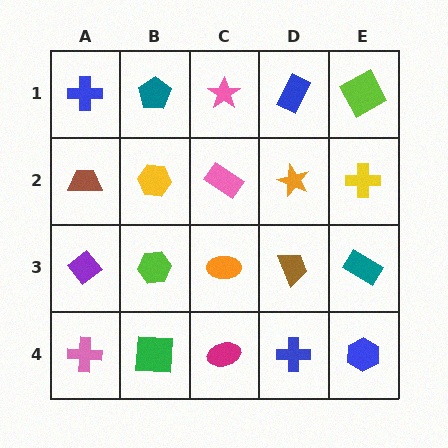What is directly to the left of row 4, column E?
A blue cross.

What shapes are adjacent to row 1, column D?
An orange star (row 2, column D), a pink star (row 1, column C), a lime square (row 1, column E).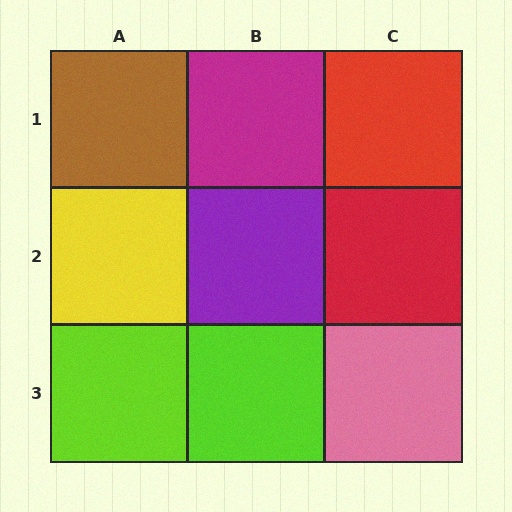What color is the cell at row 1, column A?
Brown.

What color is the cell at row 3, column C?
Pink.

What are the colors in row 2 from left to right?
Yellow, purple, red.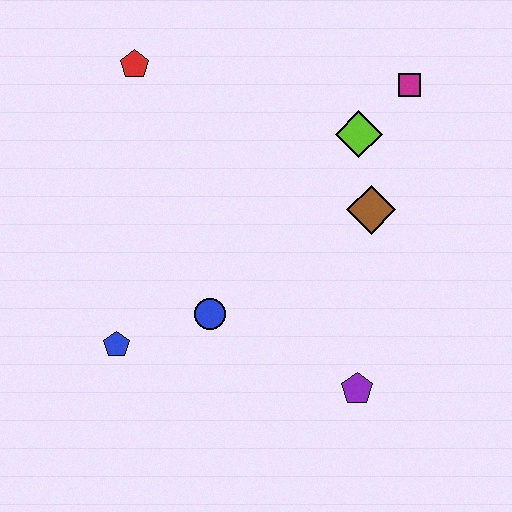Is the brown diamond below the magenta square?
Yes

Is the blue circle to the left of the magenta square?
Yes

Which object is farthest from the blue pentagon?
The magenta square is farthest from the blue pentagon.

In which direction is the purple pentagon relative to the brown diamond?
The purple pentagon is below the brown diamond.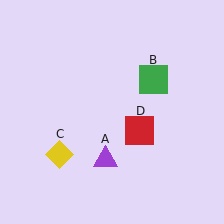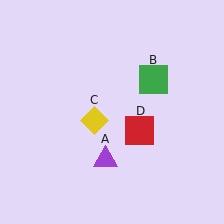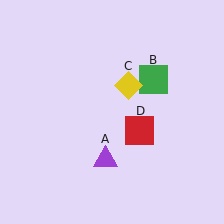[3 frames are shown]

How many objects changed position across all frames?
1 object changed position: yellow diamond (object C).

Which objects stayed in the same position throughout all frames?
Purple triangle (object A) and green square (object B) and red square (object D) remained stationary.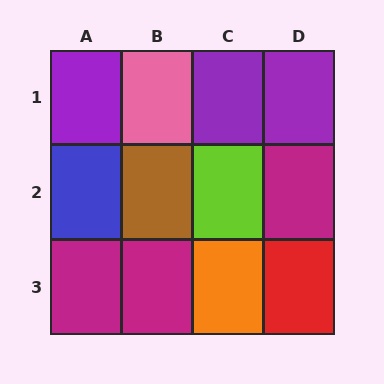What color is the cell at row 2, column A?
Blue.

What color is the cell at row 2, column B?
Brown.